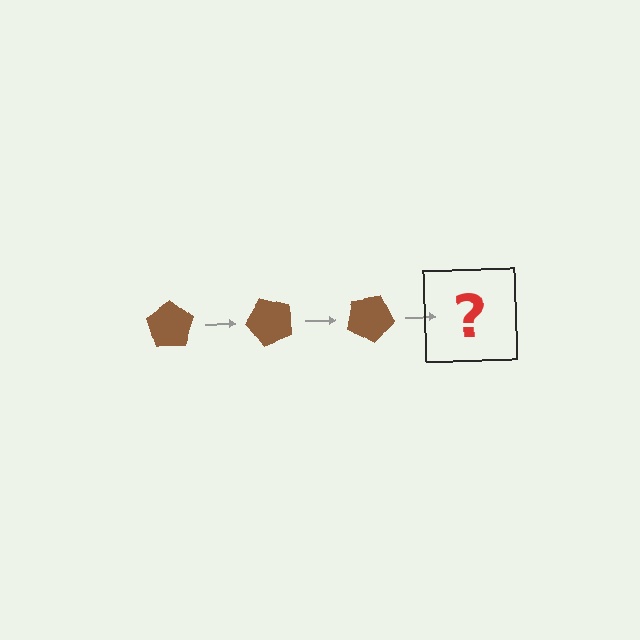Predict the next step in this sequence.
The next step is a brown pentagon rotated 150 degrees.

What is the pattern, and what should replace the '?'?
The pattern is that the pentagon rotates 50 degrees each step. The '?' should be a brown pentagon rotated 150 degrees.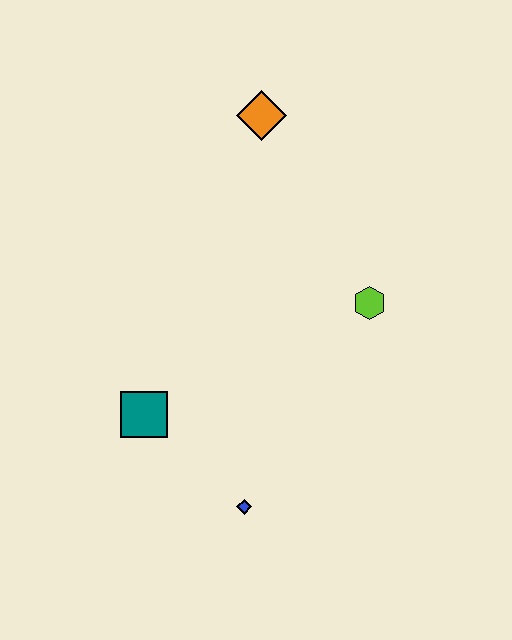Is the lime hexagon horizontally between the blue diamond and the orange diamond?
No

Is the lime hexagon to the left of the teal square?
No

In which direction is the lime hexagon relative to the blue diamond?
The lime hexagon is above the blue diamond.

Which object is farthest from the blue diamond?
The orange diamond is farthest from the blue diamond.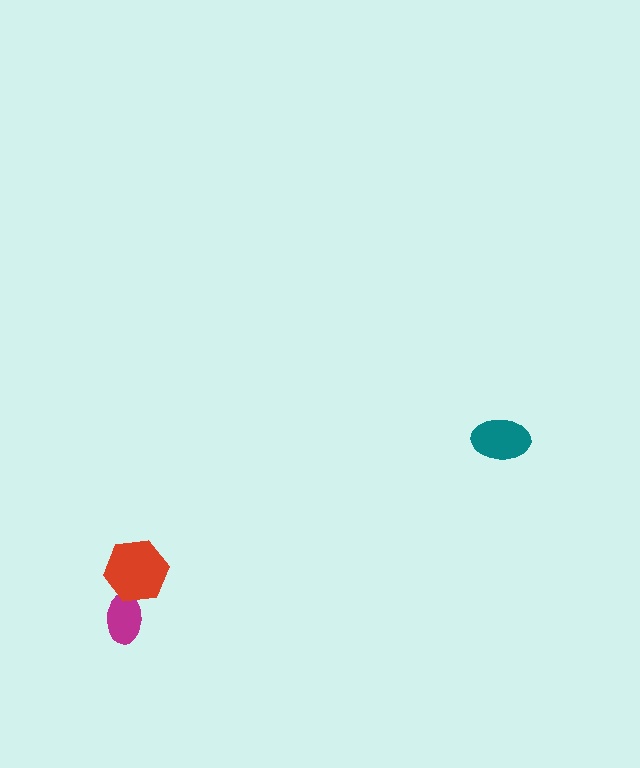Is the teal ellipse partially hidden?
No, no other shape covers it.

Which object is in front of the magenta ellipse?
The red hexagon is in front of the magenta ellipse.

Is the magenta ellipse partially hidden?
Yes, it is partially covered by another shape.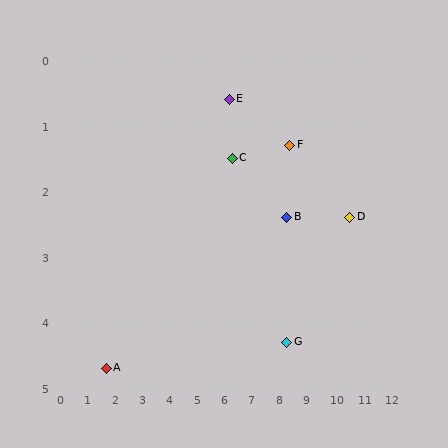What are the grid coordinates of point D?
Point D is at approximately (10.6, 2.4).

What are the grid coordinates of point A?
Point A is at approximately (1.7, 4.7).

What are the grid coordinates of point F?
Point F is at approximately (8.4, 1.3).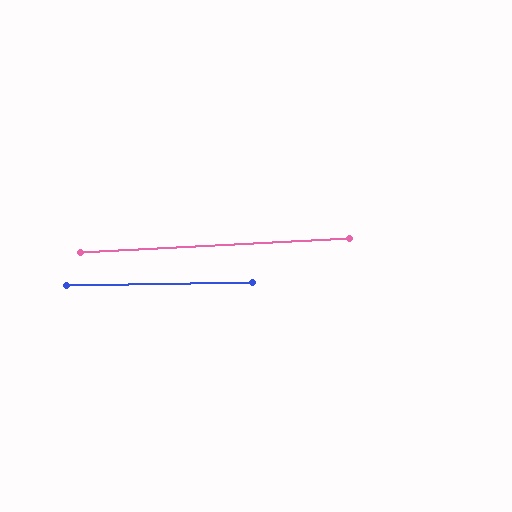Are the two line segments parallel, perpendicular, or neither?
Parallel — their directions differ by only 1.9°.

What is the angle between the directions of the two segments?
Approximately 2 degrees.